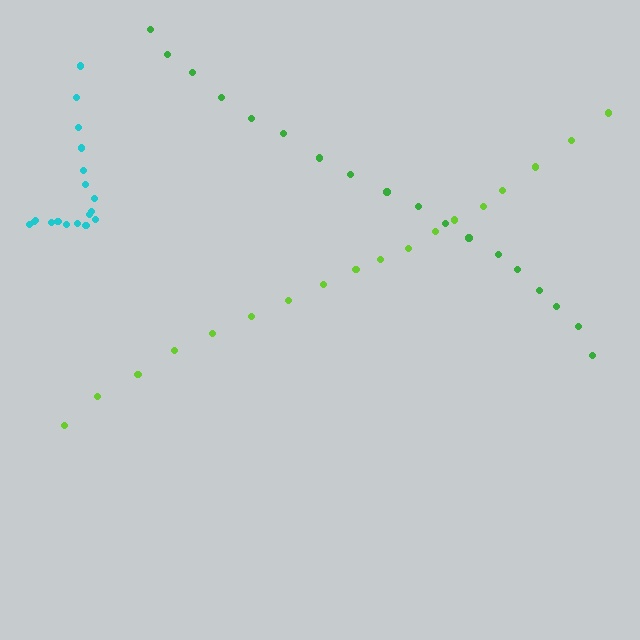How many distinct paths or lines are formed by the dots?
There are 3 distinct paths.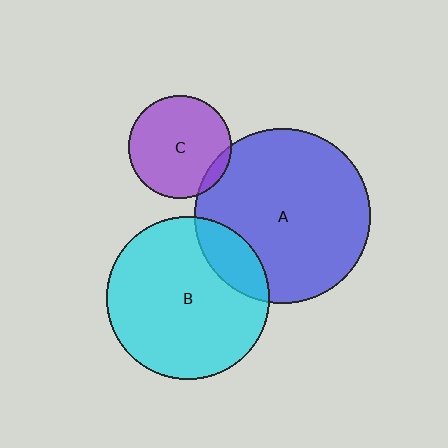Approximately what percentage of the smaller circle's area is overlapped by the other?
Approximately 10%.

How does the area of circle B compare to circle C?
Approximately 2.5 times.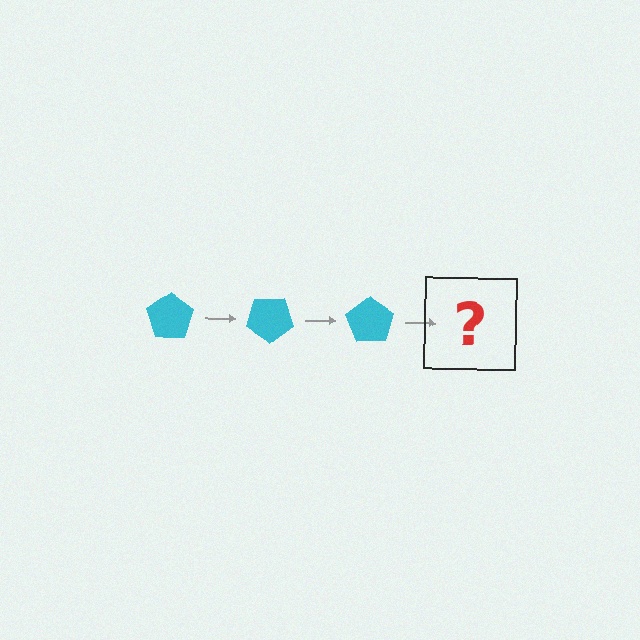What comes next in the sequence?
The next element should be a cyan pentagon rotated 105 degrees.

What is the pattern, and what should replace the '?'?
The pattern is that the pentagon rotates 35 degrees each step. The '?' should be a cyan pentagon rotated 105 degrees.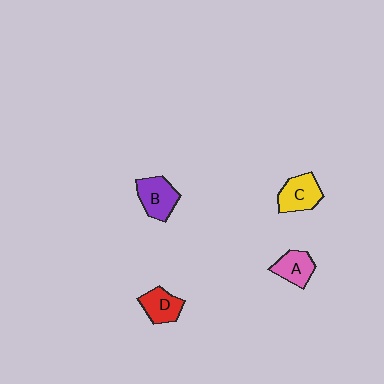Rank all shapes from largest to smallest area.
From largest to smallest: B (purple), C (yellow), D (red), A (pink).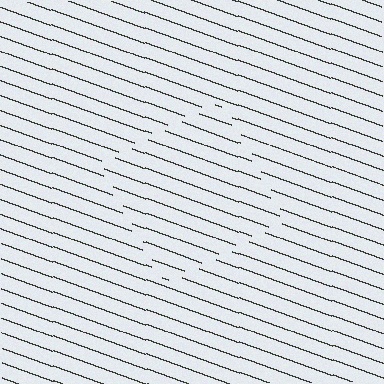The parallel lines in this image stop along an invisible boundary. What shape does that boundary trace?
An illusory square. The interior of the shape contains the same grating, shifted by half a period — the contour is defined by the phase discontinuity where line-ends from the inner and outer gratings abut.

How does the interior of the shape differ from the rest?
The interior of the shape contains the same grating, shifted by half a period — the contour is defined by the phase discontinuity where line-ends from the inner and outer gratings abut.